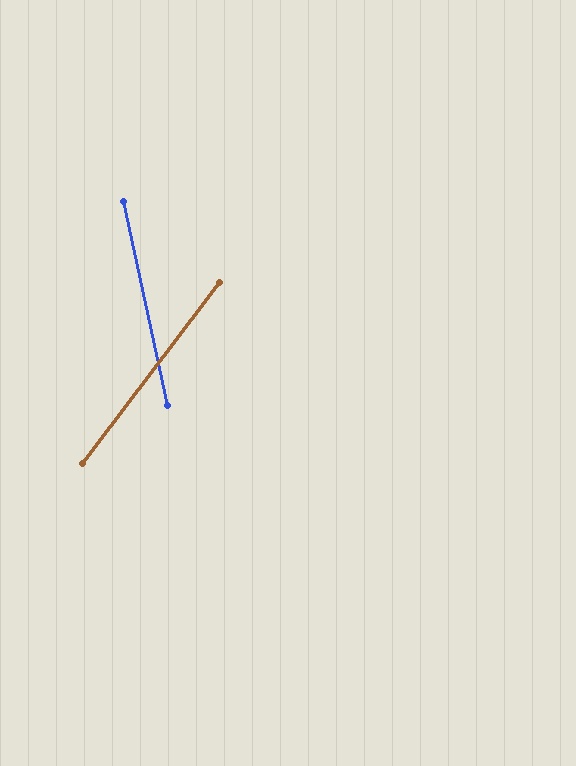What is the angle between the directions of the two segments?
Approximately 49 degrees.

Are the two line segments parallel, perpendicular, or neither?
Neither parallel nor perpendicular — they differ by about 49°.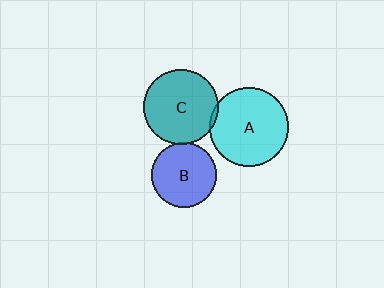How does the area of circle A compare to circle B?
Approximately 1.5 times.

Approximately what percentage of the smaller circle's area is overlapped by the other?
Approximately 5%.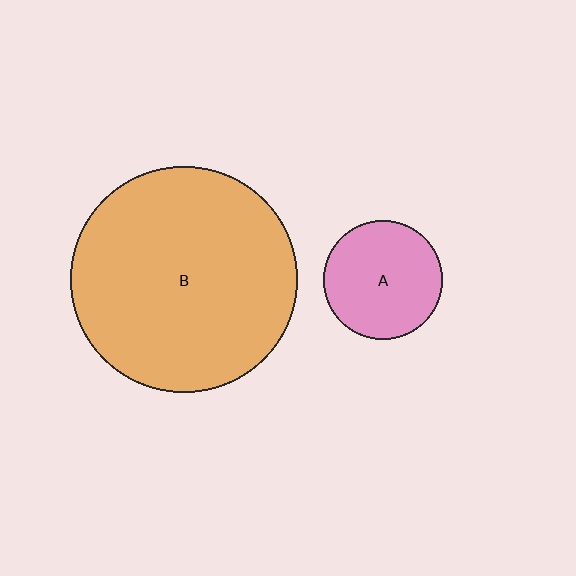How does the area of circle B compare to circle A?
Approximately 3.6 times.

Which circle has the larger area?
Circle B (orange).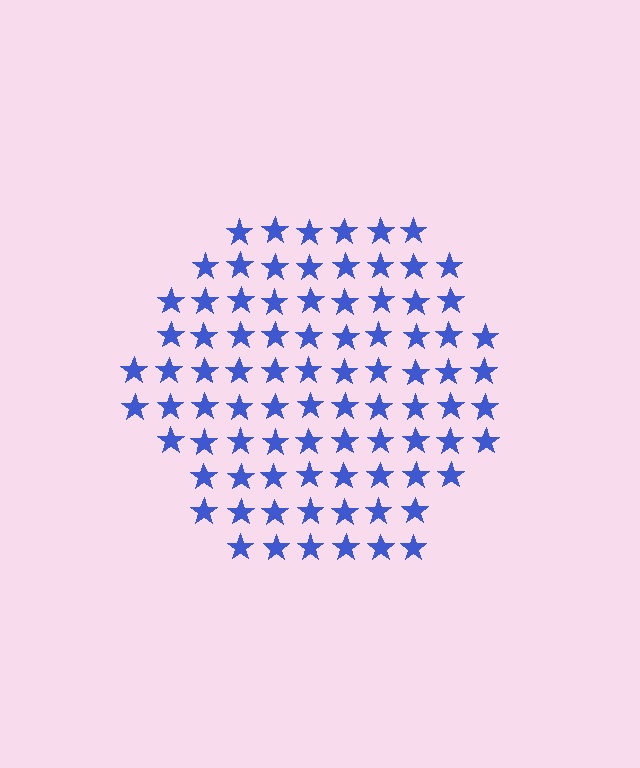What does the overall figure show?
The overall figure shows a hexagon.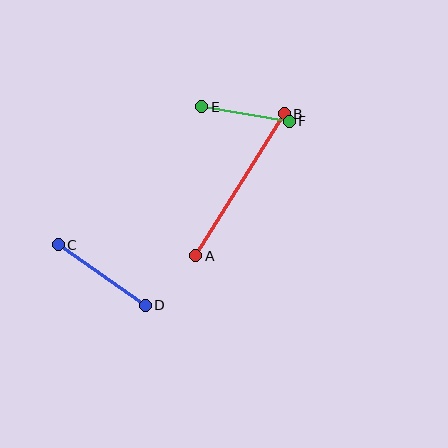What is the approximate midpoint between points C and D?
The midpoint is at approximately (102, 275) pixels.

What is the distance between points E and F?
The distance is approximately 89 pixels.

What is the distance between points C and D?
The distance is approximately 106 pixels.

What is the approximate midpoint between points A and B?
The midpoint is at approximately (240, 185) pixels.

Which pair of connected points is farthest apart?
Points A and B are farthest apart.